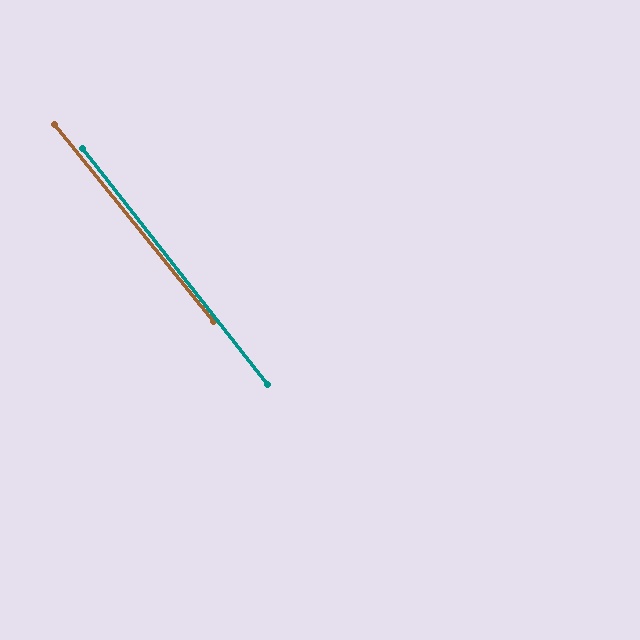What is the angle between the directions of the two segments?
Approximately 1 degree.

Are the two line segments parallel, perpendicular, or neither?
Parallel — their directions differ by only 1.0°.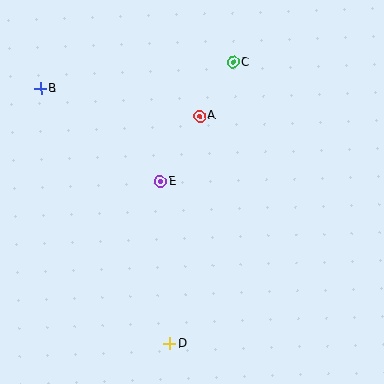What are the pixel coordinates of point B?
Point B is at (41, 88).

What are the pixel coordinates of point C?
Point C is at (233, 62).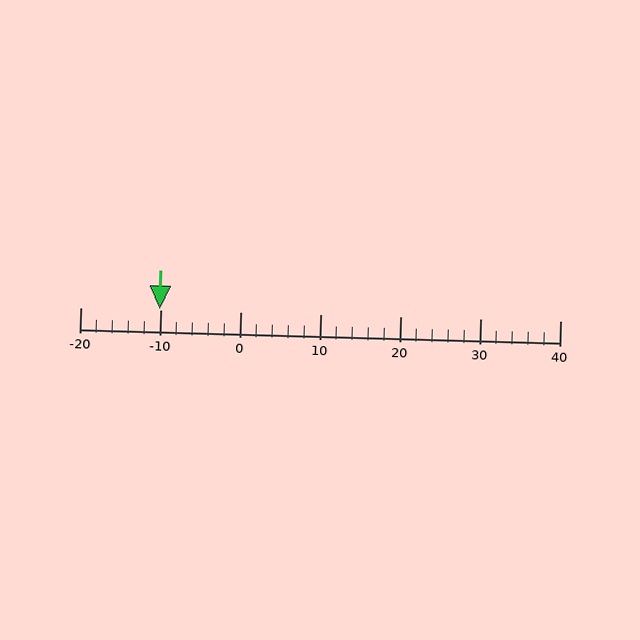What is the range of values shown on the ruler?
The ruler shows values from -20 to 40.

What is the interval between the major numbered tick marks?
The major tick marks are spaced 10 units apart.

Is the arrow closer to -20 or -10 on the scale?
The arrow is closer to -10.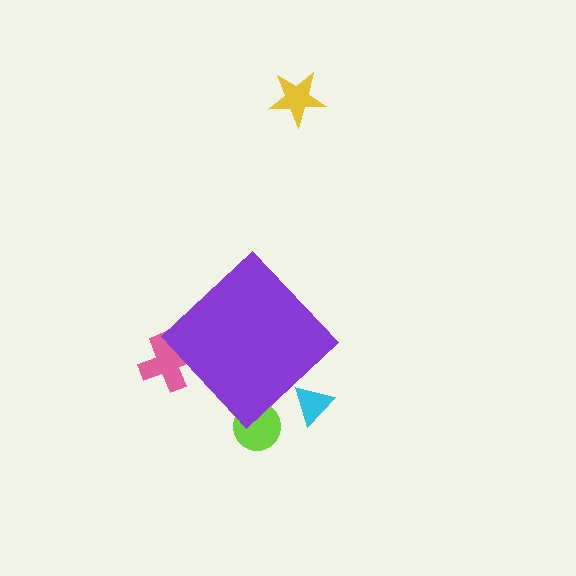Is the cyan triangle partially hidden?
Yes, the cyan triangle is partially hidden behind the purple diamond.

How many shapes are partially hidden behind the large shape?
3 shapes are partially hidden.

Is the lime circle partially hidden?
Yes, the lime circle is partially hidden behind the purple diamond.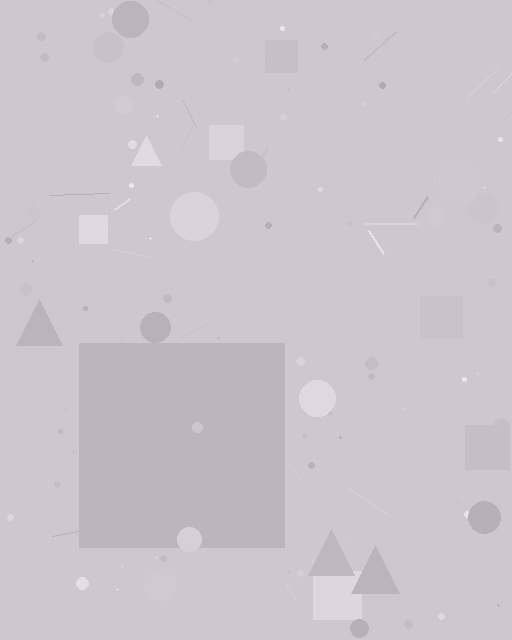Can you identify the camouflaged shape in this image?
The camouflaged shape is a square.